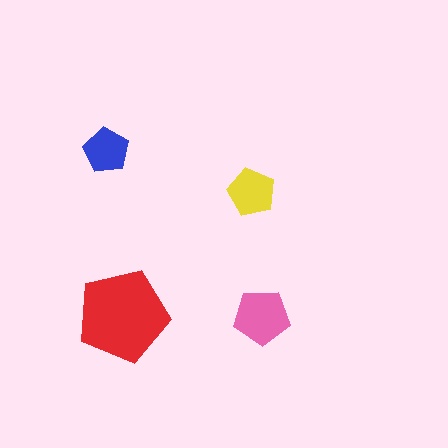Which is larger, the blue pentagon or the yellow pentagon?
The yellow one.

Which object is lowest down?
The pink pentagon is bottommost.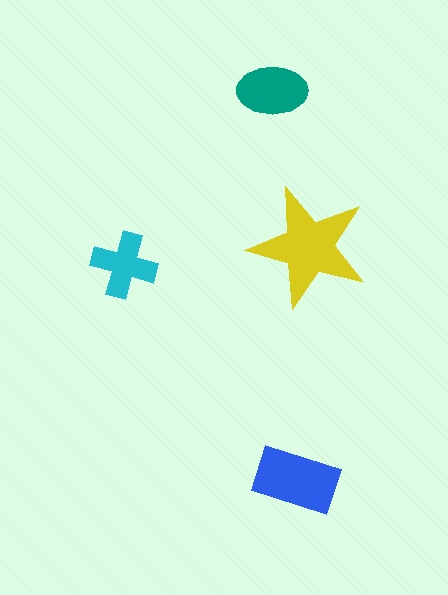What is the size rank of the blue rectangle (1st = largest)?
2nd.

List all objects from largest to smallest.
The yellow star, the blue rectangle, the teal ellipse, the cyan cross.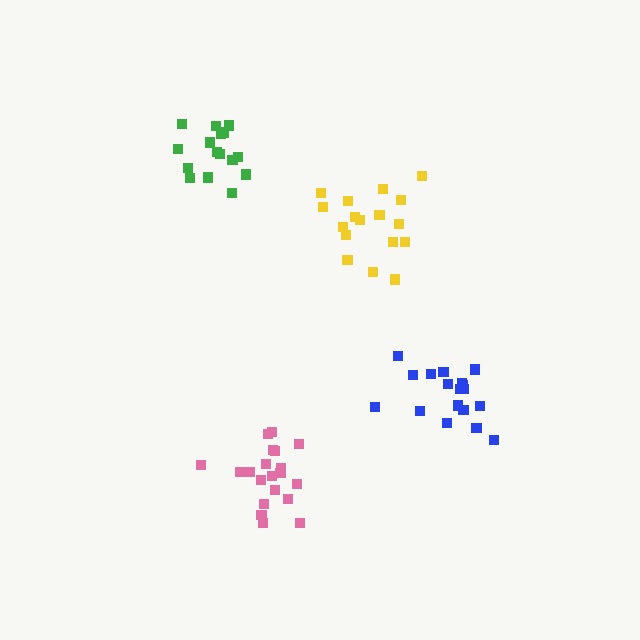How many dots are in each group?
Group 1: 17 dots, Group 2: 19 dots, Group 3: 20 dots, Group 4: 16 dots (72 total).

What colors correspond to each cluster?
The clusters are colored: yellow, blue, pink, green.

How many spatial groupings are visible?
There are 4 spatial groupings.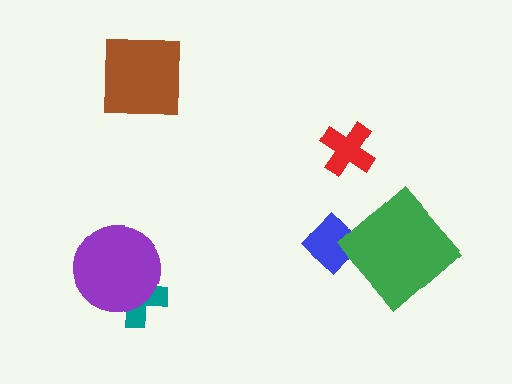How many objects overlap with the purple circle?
1 object overlaps with the purple circle.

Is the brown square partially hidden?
No, no other shape covers it.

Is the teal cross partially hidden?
Yes, it is partially covered by another shape.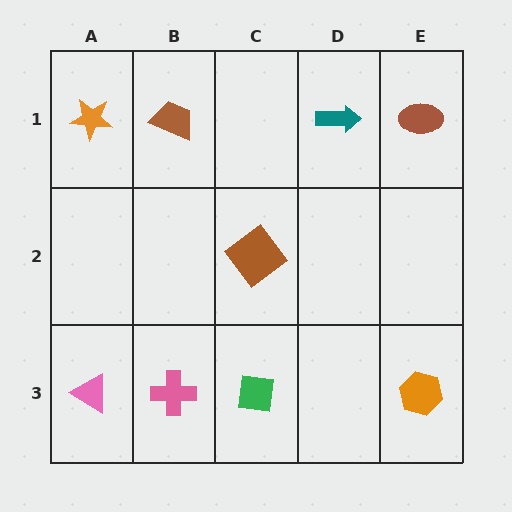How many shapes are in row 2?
1 shape.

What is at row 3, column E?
An orange hexagon.